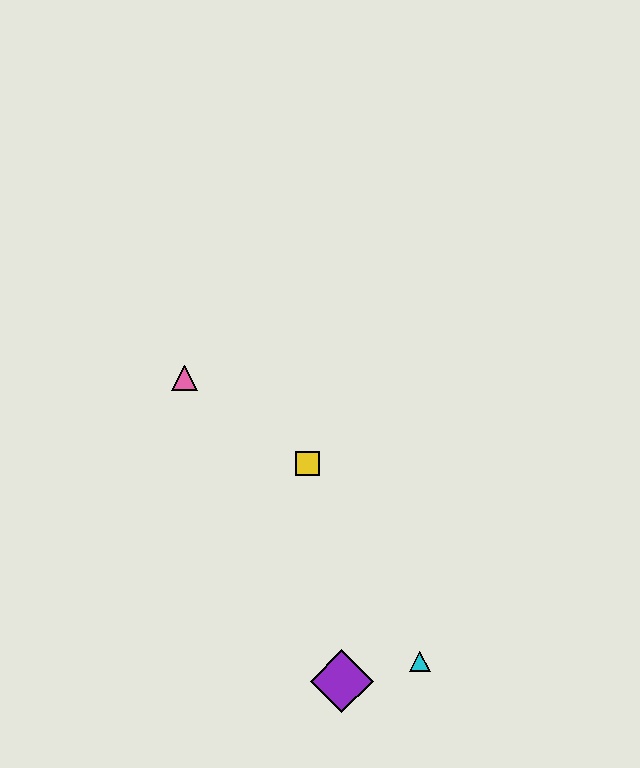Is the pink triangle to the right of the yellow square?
No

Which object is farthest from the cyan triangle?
The pink triangle is farthest from the cyan triangle.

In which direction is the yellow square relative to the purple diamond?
The yellow square is above the purple diamond.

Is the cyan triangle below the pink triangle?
Yes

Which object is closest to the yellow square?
The pink triangle is closest to the yellow square.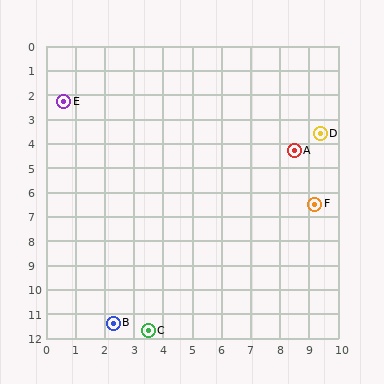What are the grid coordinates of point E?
Point E is at approximately (0.6, 2.3).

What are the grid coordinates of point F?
Point F is at approximately (9.2, 6.5).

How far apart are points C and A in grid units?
Points C and A are about 8.9 grid units apart.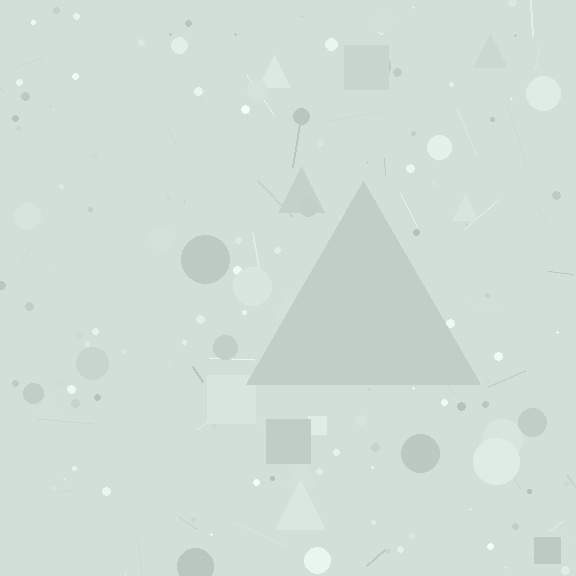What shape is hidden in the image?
A triangle is hidden in the image.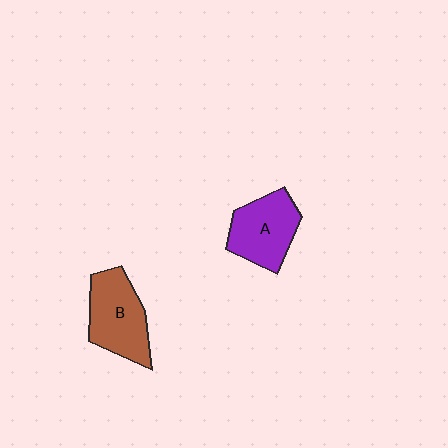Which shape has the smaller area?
Shape A (purple).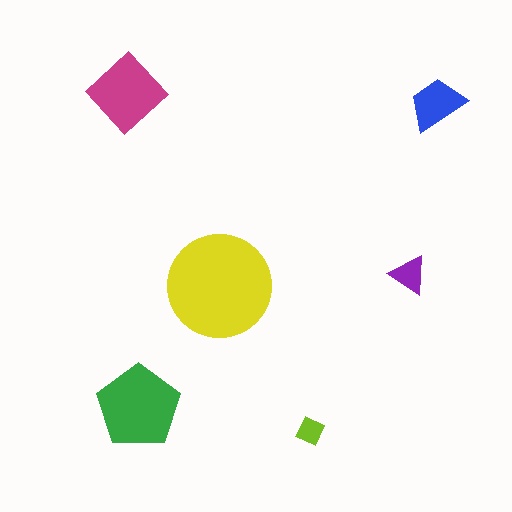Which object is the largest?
The yellow circle.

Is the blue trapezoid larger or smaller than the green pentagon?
Smaller.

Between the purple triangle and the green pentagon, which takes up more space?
The green pentagon.